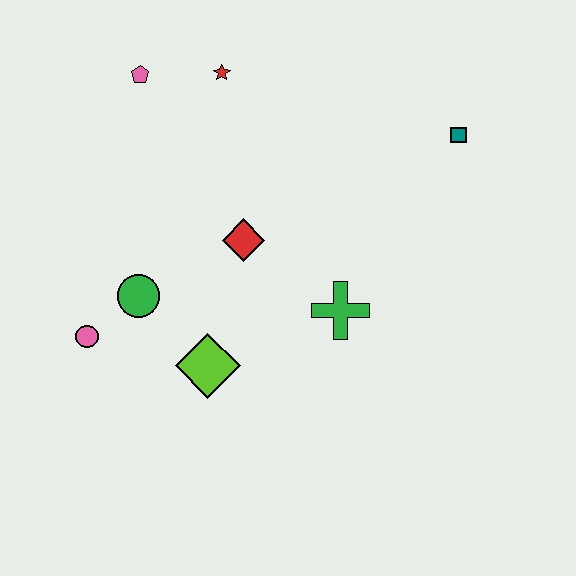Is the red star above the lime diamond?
Yes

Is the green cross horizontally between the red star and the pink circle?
No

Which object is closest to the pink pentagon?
The red star is closest to the pink pentagon.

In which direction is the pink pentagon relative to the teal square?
The pink pentagon is to the left of the teal square.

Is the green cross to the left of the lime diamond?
No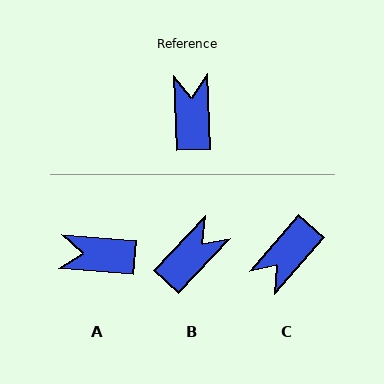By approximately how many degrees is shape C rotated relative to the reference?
Approximately 136 degrees counter-clockwise.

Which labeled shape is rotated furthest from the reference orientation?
C, about 136 degrees away.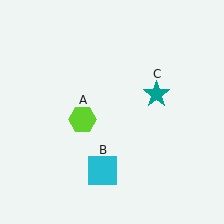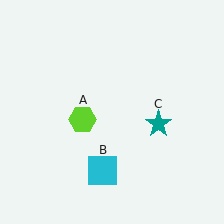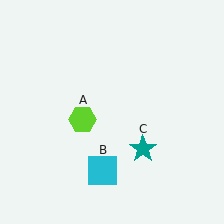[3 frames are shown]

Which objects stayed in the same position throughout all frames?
Lime hexagon (object A) and cyan square (object B) remained stationary.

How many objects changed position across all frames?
1 object changed position: teal star (object C).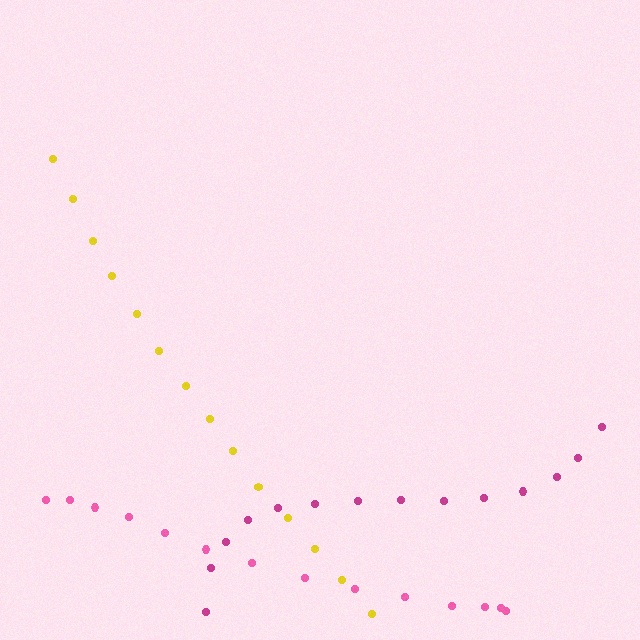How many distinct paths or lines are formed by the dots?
There are 3 distinct paths.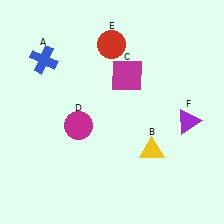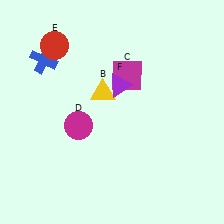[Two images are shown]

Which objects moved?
The objects that moved are: the yellow triangle (B), the red circle (E), the purple triangle (F).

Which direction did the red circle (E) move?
The red circle (E) moved left.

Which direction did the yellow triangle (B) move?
The yellow triangle (B) moved up.